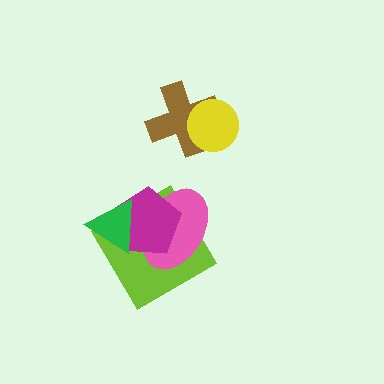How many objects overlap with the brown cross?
1 object overlaps with the brown cross.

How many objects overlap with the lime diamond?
3 objects overlap with the lime diamond.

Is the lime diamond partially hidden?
Yes, it is partially covered by another shape.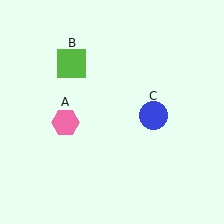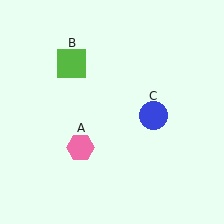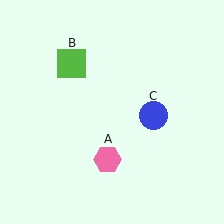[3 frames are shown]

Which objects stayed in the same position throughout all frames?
Lime square (object B) and blue circle (object C) remained stationary.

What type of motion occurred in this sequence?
The pink hexagon (object A) rotated counterclockwise around the center of the scene.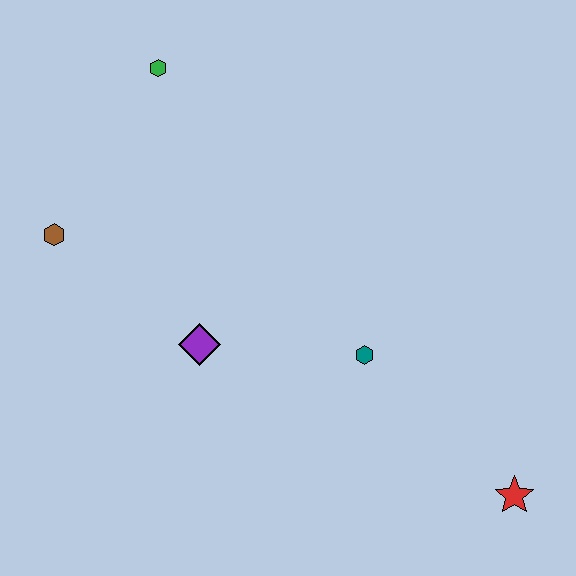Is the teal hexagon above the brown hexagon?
No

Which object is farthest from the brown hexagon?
The red star is farthest from the brown hexagon.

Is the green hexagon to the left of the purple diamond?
Yes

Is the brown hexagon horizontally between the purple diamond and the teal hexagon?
No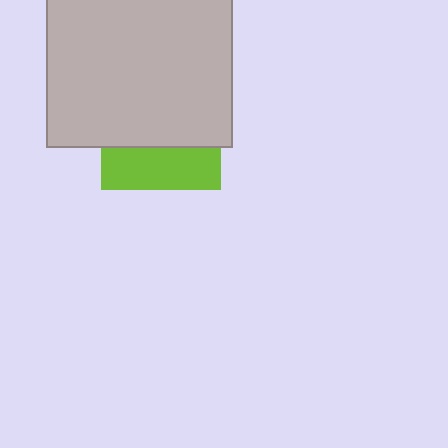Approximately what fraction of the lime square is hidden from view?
Roughly 64% of the lime square is hidden behind the light gray square.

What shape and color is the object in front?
The object in front is a light gray square.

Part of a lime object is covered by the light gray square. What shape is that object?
It is a square.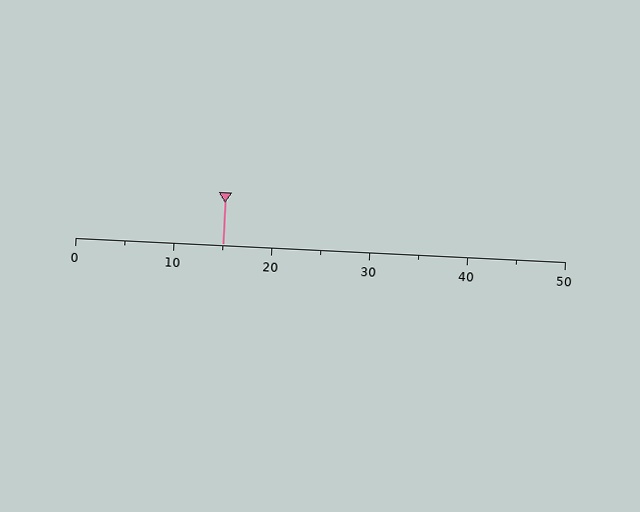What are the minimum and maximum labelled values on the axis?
The axis runs from 0 to 50.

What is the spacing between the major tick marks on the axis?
The major ticks are spaced 10 apart.